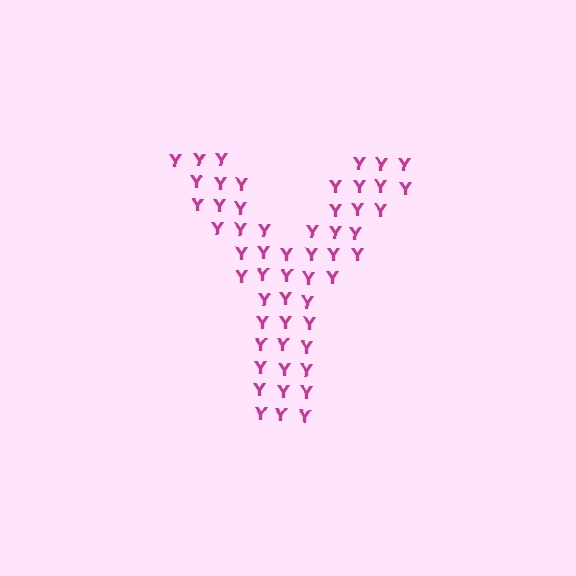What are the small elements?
The small elements are letter Y's.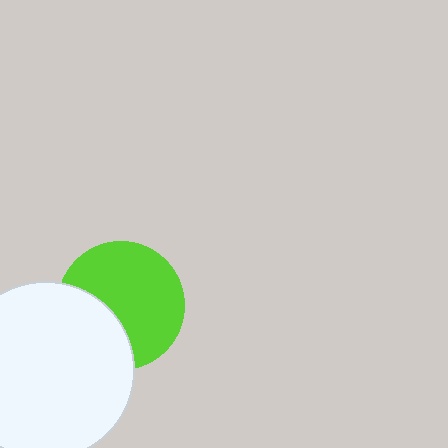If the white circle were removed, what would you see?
You would see the complete lime circle.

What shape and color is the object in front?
The object in front is a white circle.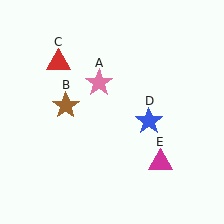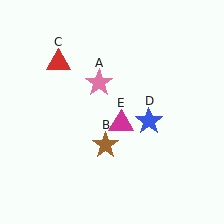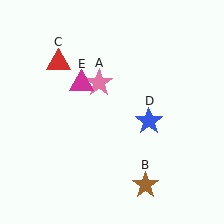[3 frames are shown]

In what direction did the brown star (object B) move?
The brown star (object B) moved down and to the right.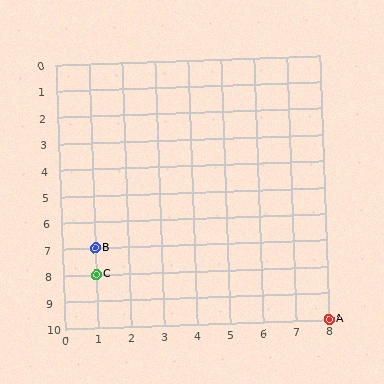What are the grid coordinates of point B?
Point B is at grid coordinates (1, 7).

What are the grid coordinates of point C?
Point C is at grid coordinates (1, 8).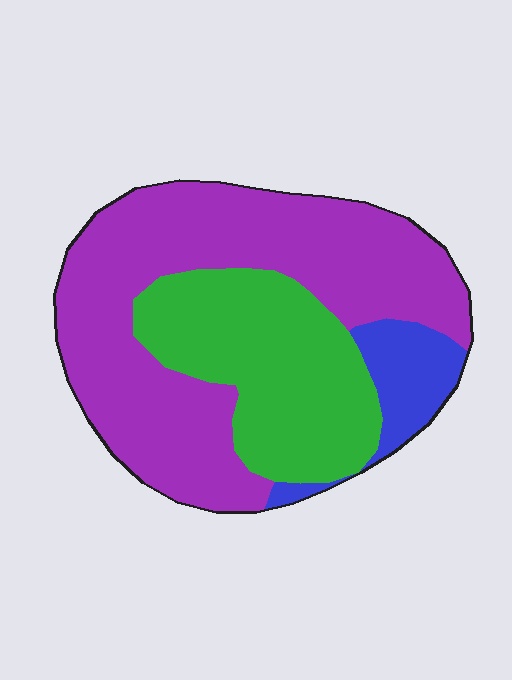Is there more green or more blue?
Green.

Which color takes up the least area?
Blue, at roughly 10%.